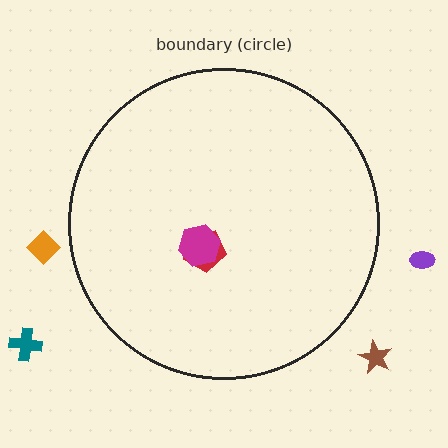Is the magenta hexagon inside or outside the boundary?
Inside.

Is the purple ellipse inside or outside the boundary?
Outside.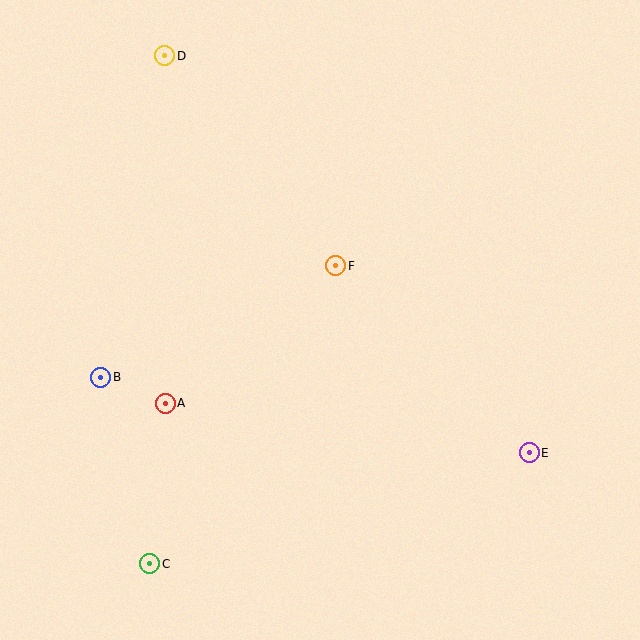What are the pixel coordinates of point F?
Point F is at (336, 266).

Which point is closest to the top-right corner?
Point F is closest to the top-right corner.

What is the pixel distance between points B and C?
The distance between B and C is 193 pixels.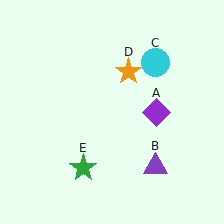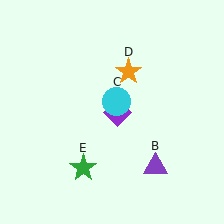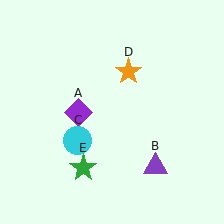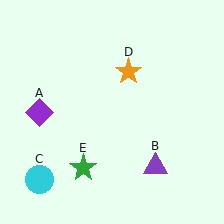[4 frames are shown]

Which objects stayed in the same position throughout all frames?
Purple triangle (object B) and orange star (object D) and green star (object E) remained stationary.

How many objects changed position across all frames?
2 objects changed position: purple diamond (object A), cyan circle (object C).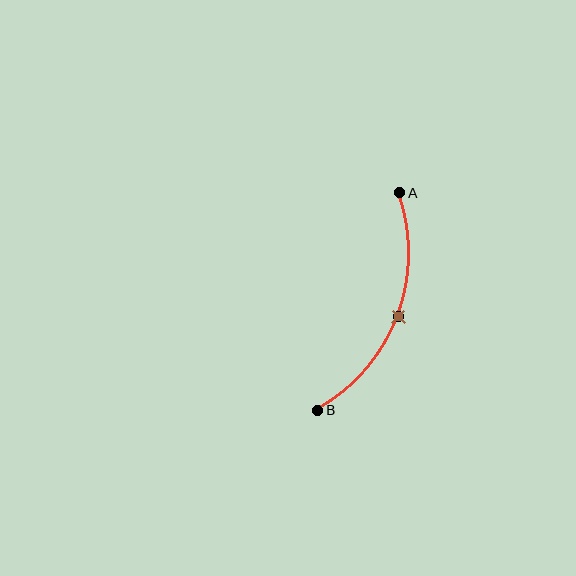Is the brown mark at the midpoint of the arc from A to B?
Yes. The brown mark lies on the arc at equal arc-length from both A and B — it is the arc midpoint.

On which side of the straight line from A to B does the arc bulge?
The arc bulges to the right of the straight line connecting A and B.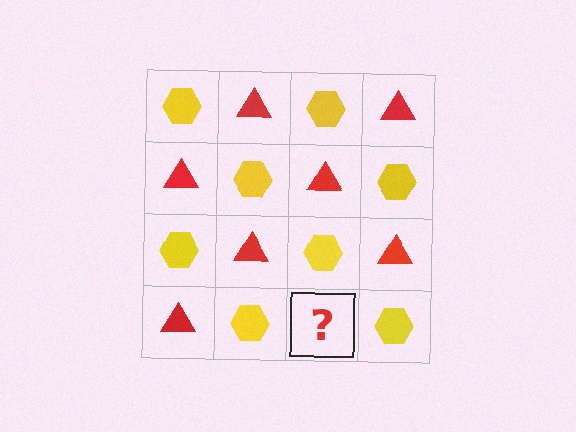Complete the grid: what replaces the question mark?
The question mark should be replaced with a red triangle.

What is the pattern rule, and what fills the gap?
The rule is that it alternates yellow hexagon and red triangle in a checkerboard pattern. The gap should be filled with a red triangle.